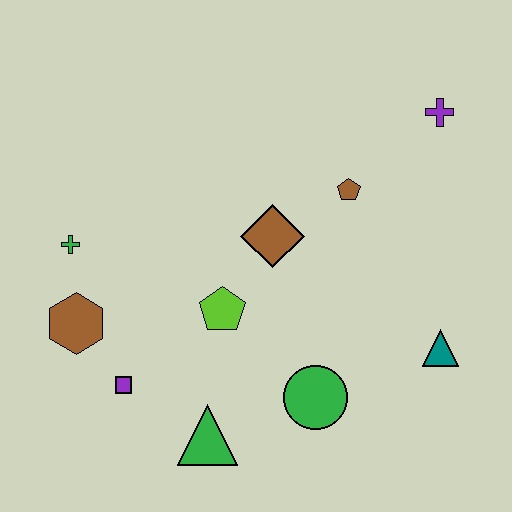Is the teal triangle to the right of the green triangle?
Yes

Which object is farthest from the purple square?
The purple cross is farthest from the purple square.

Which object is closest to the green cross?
The brown hexagon is closest to the green cross.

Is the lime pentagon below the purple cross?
Yes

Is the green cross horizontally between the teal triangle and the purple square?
No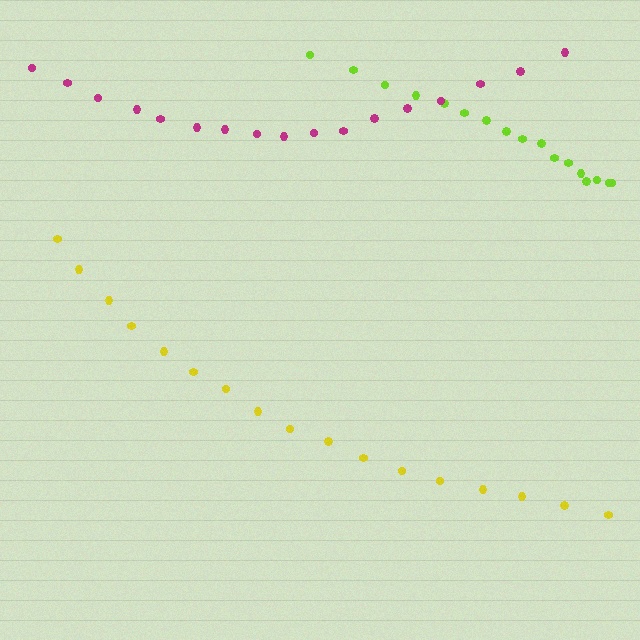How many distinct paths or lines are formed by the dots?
There are 3 distinct paths.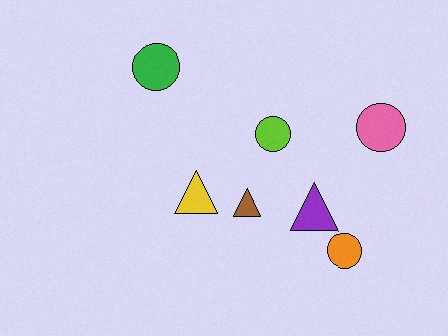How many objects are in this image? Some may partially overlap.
There are 7 objects.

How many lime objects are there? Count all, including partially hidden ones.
There is 1 lime object.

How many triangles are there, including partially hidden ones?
There are 3 triangles.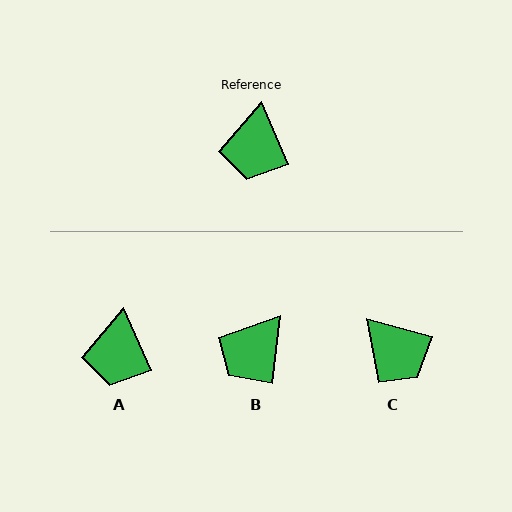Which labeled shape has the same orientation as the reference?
A.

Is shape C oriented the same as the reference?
No, it is off by about 51 degrees.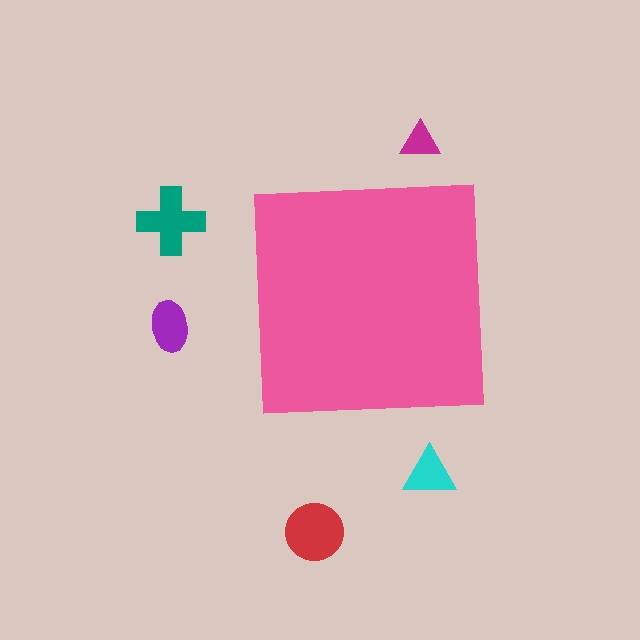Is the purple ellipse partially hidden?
No, the purple ellipse is fully visible.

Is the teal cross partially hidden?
No, the teal cross is fully visible.